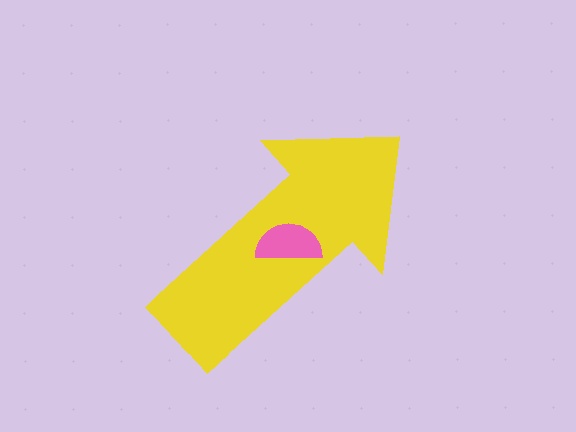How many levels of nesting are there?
2.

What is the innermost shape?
The pink semicircle.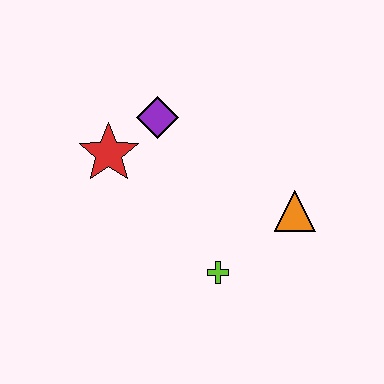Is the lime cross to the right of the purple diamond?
Yes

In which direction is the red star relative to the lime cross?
The red star is above the lime cross.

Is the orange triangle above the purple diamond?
No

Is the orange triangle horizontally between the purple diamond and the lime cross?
No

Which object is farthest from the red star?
The orange triangle is farthest from the red star.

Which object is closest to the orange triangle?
The lime cross is closest to the orange triangle.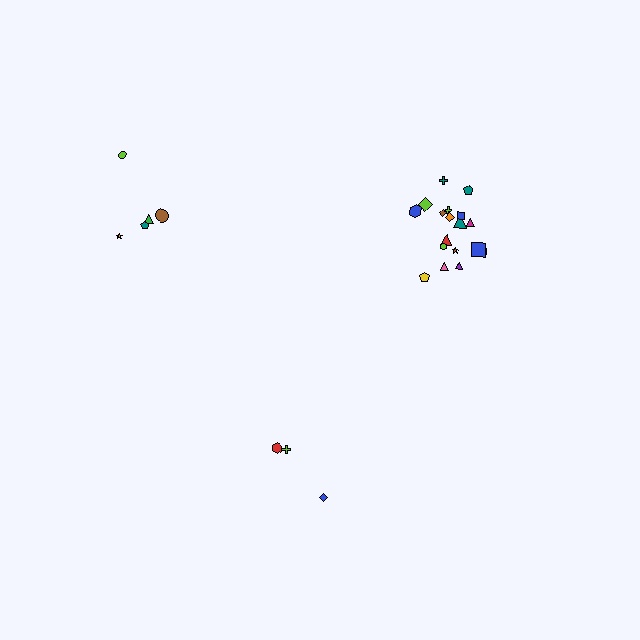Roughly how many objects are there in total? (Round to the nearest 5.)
Roughly 25 objects in total.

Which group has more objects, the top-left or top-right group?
The top-right group.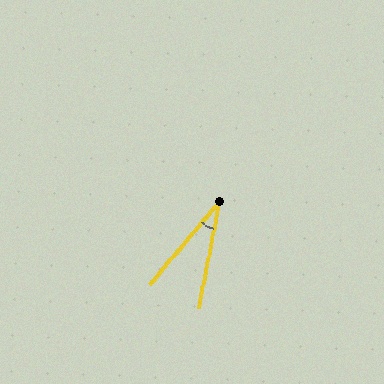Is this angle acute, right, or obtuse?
It is acute.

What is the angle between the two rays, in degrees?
Approximately 29 degrees.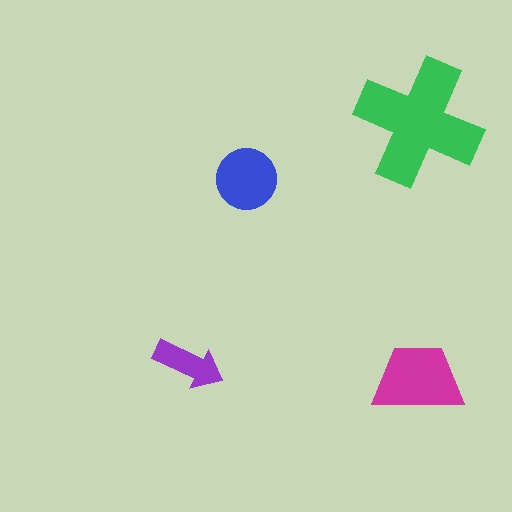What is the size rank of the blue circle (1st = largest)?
3rd.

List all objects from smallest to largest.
The purple arrow, the blue circle, the magenta trapezoid, the green cross.